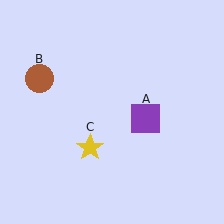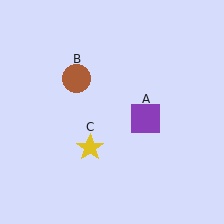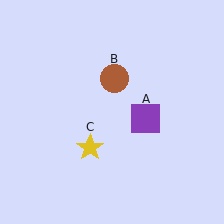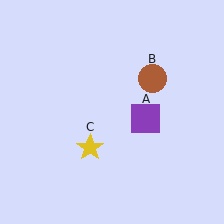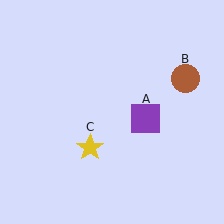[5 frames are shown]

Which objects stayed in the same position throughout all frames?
Purple square (object A) and yellow star (object C) remained stationary.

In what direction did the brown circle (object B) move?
The brown circle (object B) moved right.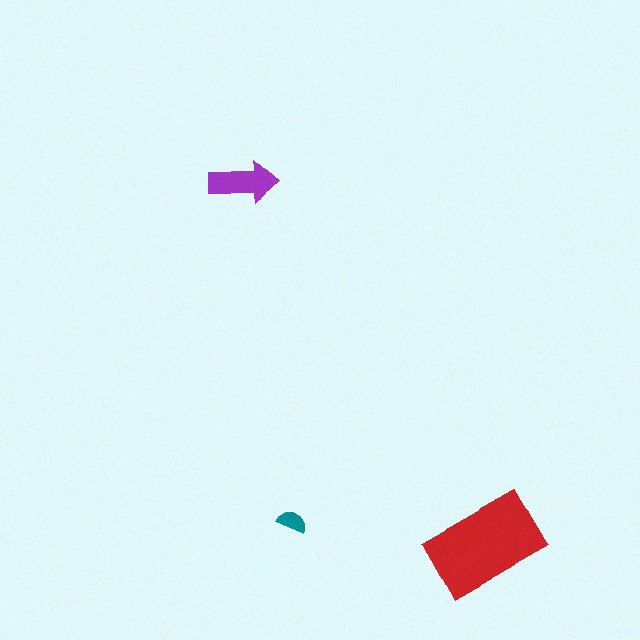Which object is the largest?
The red rectangle.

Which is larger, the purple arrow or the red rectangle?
The red rectangle.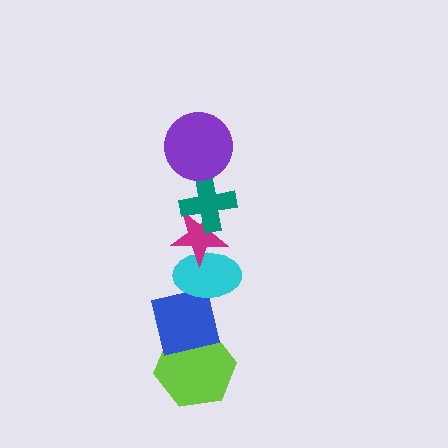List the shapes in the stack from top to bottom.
From top to bottom: the purple circle, the teal cross, the magenta star, the cyan ellipse, the blue square, the lime hexagon.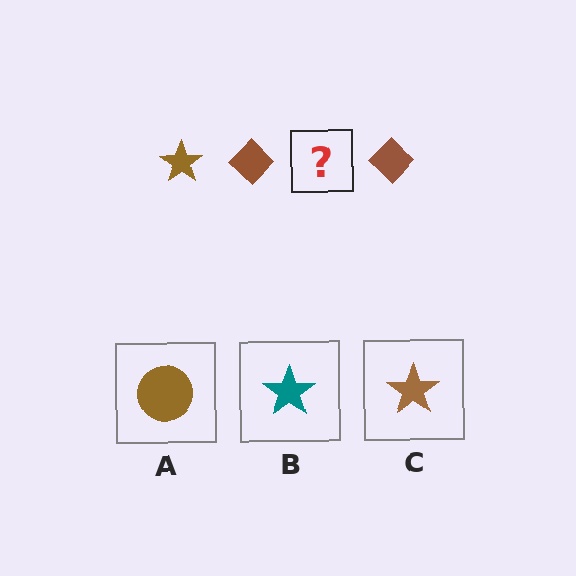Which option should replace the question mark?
Option C.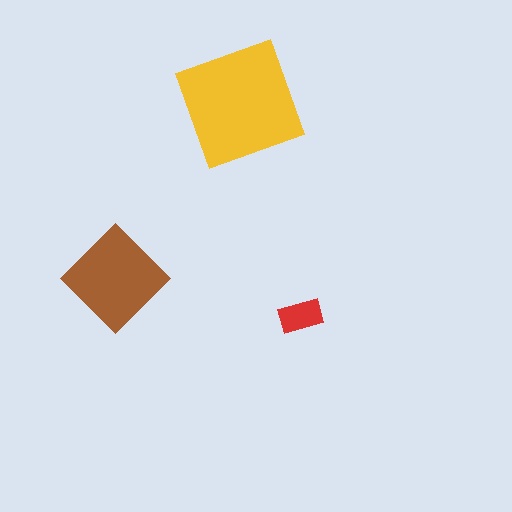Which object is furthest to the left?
The brown diamond is leftmost.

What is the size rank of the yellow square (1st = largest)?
1st.